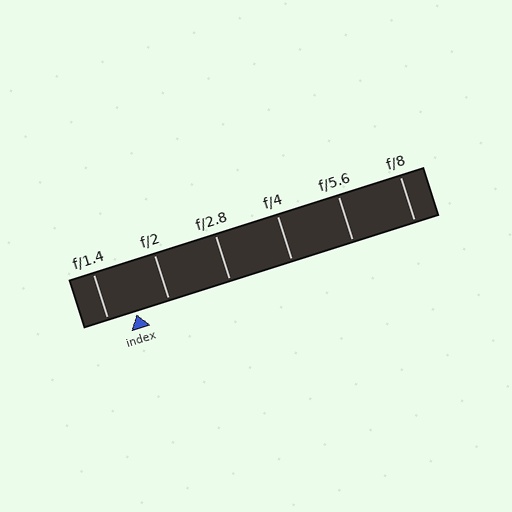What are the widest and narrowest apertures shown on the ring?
The widest aperture shown is f/1.4 and the narrowest is f/8.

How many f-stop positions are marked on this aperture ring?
There are 6 f-stop positions marked.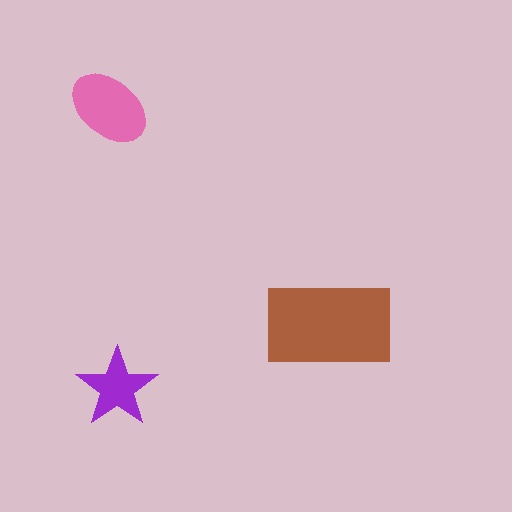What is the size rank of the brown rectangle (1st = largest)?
1st.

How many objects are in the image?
There are 3 objects in the image.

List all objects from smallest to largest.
The purple star, the pink ellipse, the brown rectangle.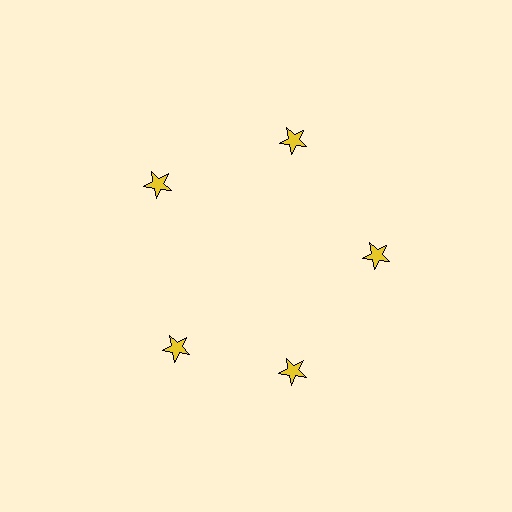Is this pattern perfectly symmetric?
No. The 5 yellow stars are arranged in a ring, but one element near the 8 o'clock position is rotated out of alignment along the ring, breaking the 5-fold rotational symmetry.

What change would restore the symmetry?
The symmetry would be restored by rotating it back into even spacing with its neighbors so that all 5 stars sit at equal angles and equal distance from the center.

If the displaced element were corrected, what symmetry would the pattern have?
It would have 5-fold rotational symmetry — the pattern would map onto itself every 72 degrees.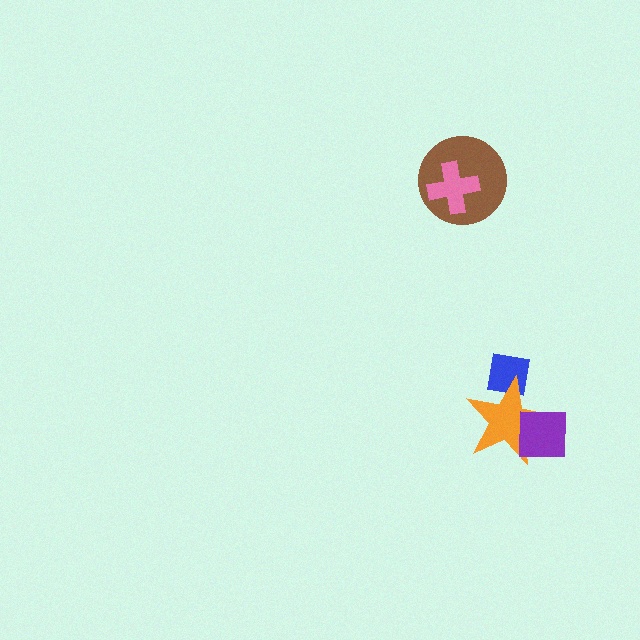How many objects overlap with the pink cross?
1 object overlaps with the pink cross.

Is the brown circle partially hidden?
Yes, it is partially covered by another shape.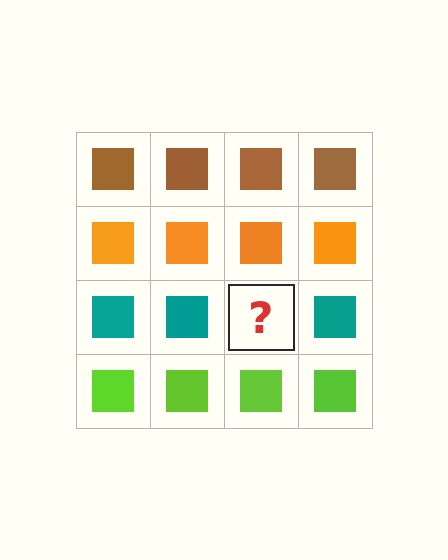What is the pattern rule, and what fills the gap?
The rule is that each row has a consistent color. The gap should be filled with a teal square.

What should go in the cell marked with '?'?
The missing cell should contain a teal square.